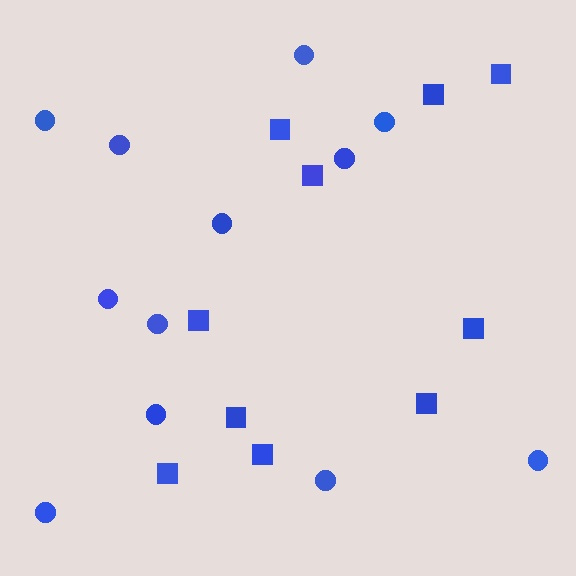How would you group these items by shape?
There are 2 groups: one group of squares (10) and one group of circles (12).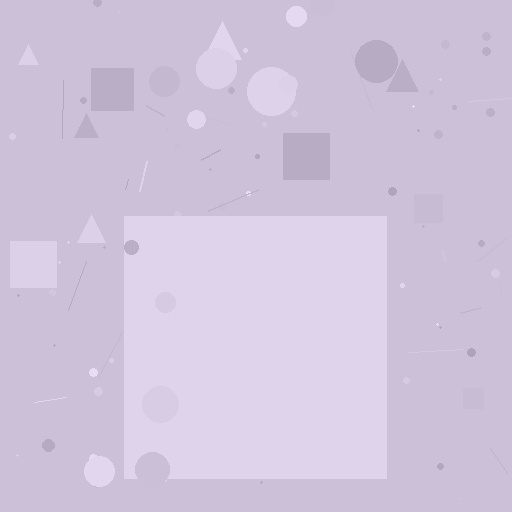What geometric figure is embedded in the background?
A square is embedded in the background.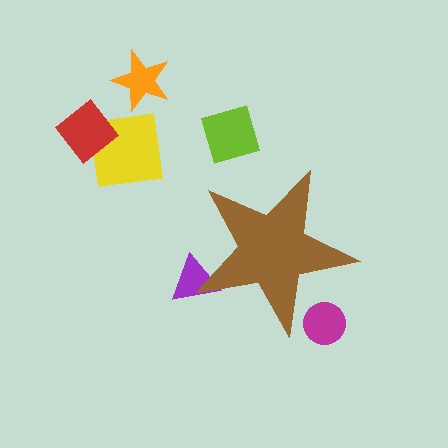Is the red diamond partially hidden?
No, the red diamond is fully visible.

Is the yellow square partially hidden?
No, the yellow square is fully visible.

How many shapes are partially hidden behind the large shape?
2 shapes are partially hidden.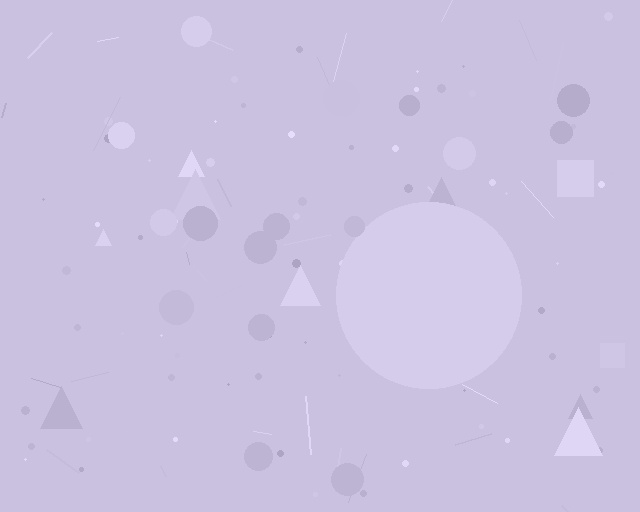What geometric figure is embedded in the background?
A circle is embedded in the background.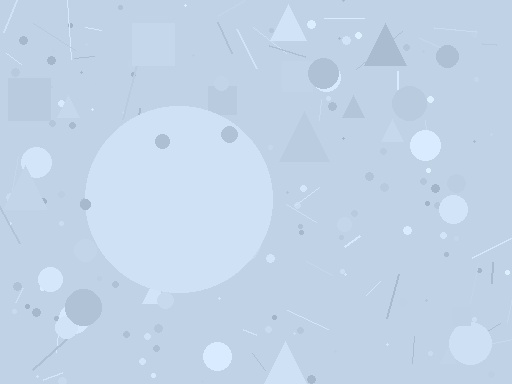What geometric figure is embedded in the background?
A circle is embedded in the background.